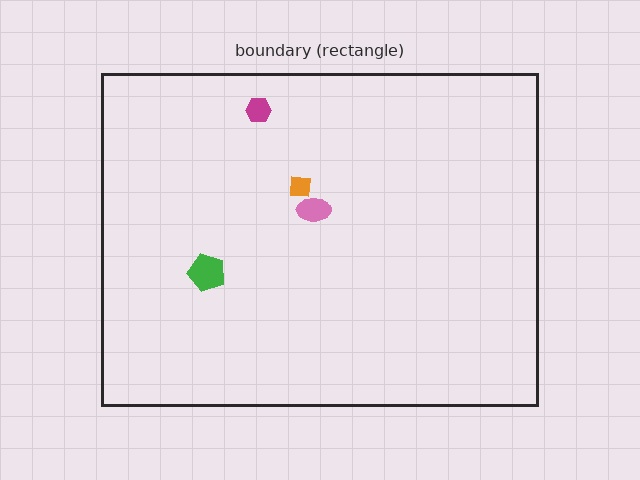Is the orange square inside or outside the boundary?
Inside.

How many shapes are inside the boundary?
4 inside, 0 outside.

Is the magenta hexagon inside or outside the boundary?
Inside.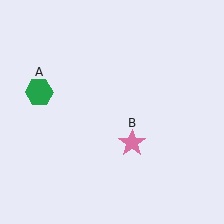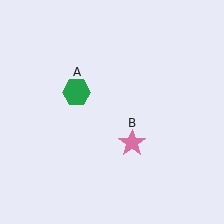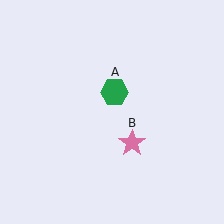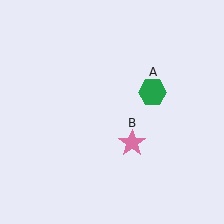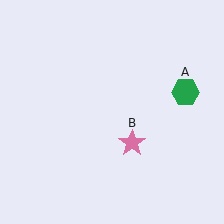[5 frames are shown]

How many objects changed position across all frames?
1 object changed position: green hexagon (object A).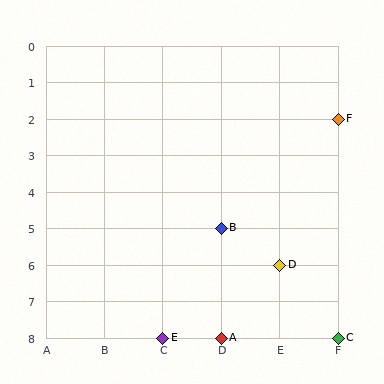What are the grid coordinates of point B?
Point B is at grid coordinates (D, 5).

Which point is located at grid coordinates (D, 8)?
Point A is at (D, 8).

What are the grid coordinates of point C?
Point C is at grid coordinates (F, 8).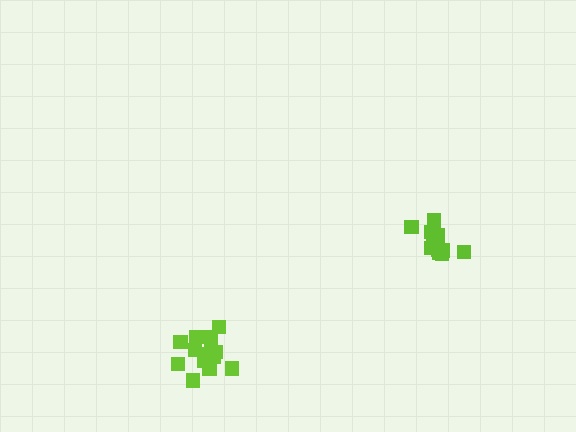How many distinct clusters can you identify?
There are 2 distinct clusters.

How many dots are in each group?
Group 1: 12 dots, Group 2: 14 dots (26 total).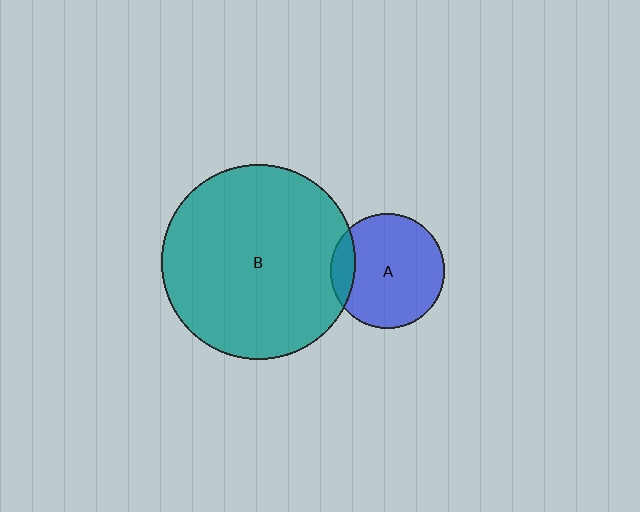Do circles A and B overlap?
Yes.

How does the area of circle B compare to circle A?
Approximately 2.9 times.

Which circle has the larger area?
Circle B (teal).